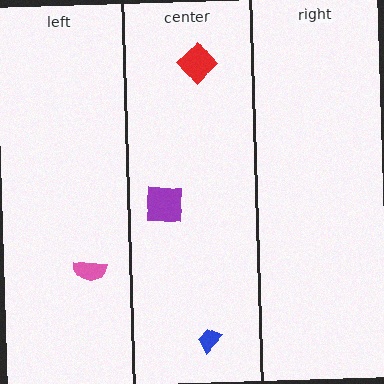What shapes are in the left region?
The pink semicircle.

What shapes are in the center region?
The blue trapezoid, the red diamond, the purple square.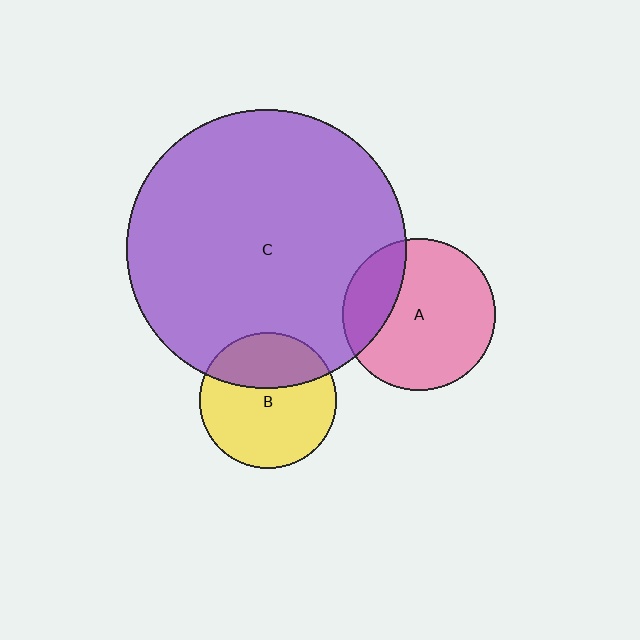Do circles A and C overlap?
Yes.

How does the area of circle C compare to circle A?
Approximately 3.4 times.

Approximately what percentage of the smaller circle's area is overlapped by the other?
Approximately 25%.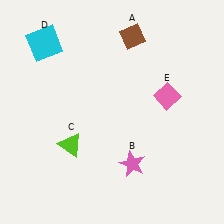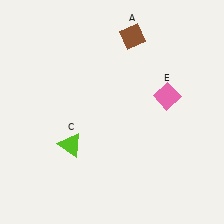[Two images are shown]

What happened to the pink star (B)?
The pink star (B) was removed in Image 2. It was in the bottom-right area of Image 1.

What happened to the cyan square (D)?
The cyan square (D) was removed in Image 2. It was in the top-left area of Image 1.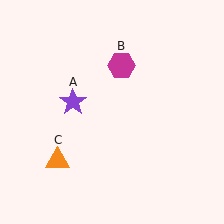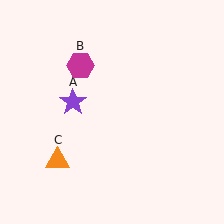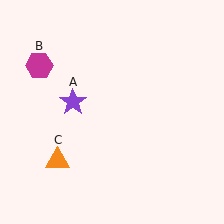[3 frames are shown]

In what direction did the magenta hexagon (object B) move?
The magenta hexagon (object B) moved left.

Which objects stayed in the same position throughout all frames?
Purple star (object A) and orange triangle (object C) remained stationary.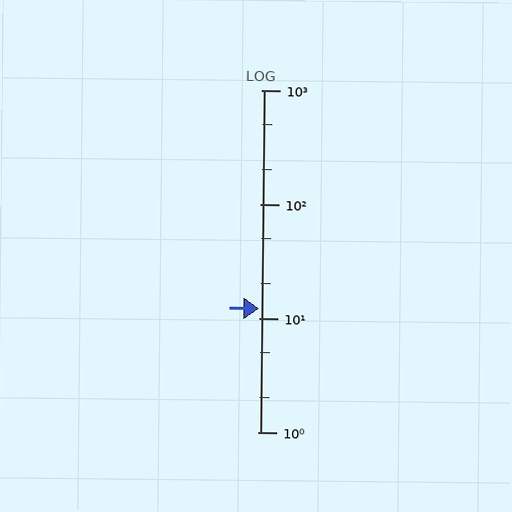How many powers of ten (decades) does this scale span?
The scale spans 3 decades, from 1 to 1000.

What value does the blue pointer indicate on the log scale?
The pointer indicates approximately 12.